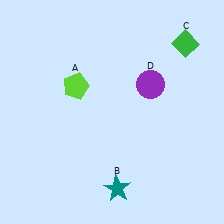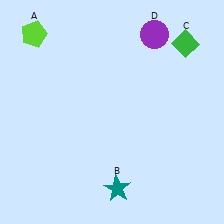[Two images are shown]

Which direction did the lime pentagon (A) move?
The lime pentagon (A) moved up.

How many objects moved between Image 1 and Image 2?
2 objects moved between the two images.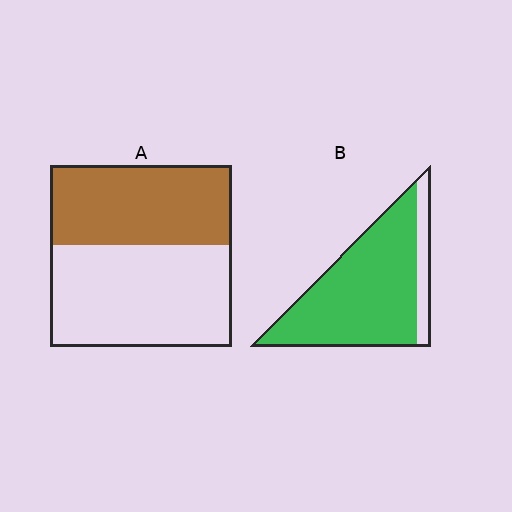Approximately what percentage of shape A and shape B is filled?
A is approximately 45% and B is approximately 85%.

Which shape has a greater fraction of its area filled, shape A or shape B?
Shape B.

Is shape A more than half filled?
No.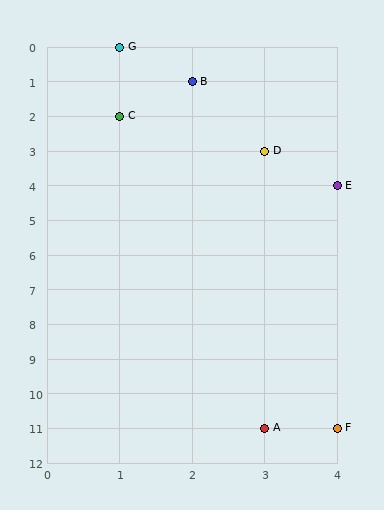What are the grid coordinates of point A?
Point A is at grid coordinates (3, 11).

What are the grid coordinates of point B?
Point B is at grid coordinates (2, 1).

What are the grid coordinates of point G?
Point G is at grid coordinates (1, 0).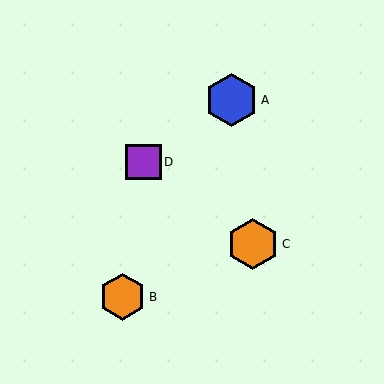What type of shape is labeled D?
Shape D is a purple square.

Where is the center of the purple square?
The center of the purple square is at (143, 162).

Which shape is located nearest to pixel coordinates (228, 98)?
The blue hexagon (labeled A) at (232, 100) is nearest to that location.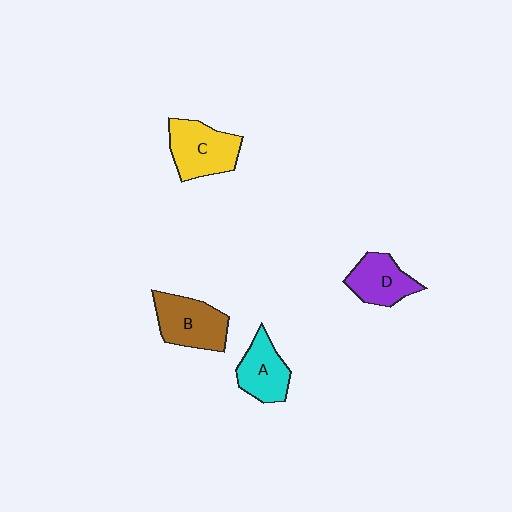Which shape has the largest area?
Shape C (yellow).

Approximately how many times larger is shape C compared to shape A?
Approximately 1.3 times.